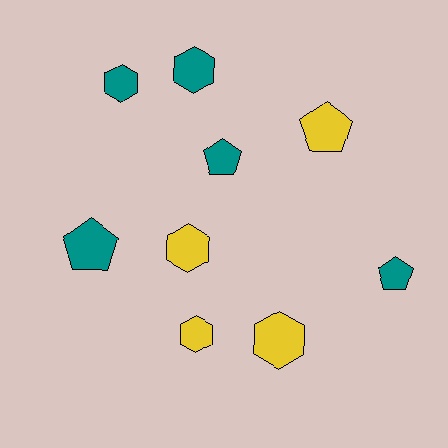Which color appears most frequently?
Teal, with 5 objects.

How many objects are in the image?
There are 9 objects.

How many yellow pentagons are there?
There is 1 yellow pentagon.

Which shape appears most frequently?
Hexagon, with 5 objects.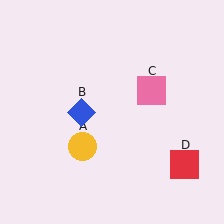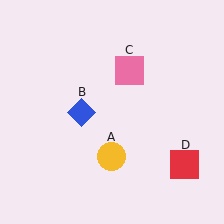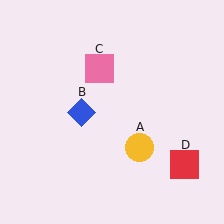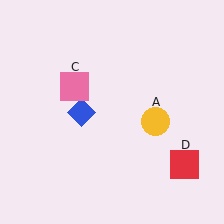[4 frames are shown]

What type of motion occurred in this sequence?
The yellow circle (object A), pink square (object C) rotated counterclockwise around the center of the scene.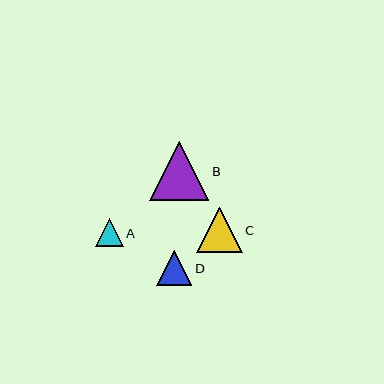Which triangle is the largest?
Triangle B is the largest with a size of approximately 59 pixels.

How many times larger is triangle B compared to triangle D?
Triangle B is approximately 1.7 times the size of triangle D.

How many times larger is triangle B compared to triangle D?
Triangle B is approximately 1.7 times the size of triangle D.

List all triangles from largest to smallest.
From largest to smallest: B, C, D, A.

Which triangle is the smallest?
Triangle A is the smallest with a size of approximately 28 pixels.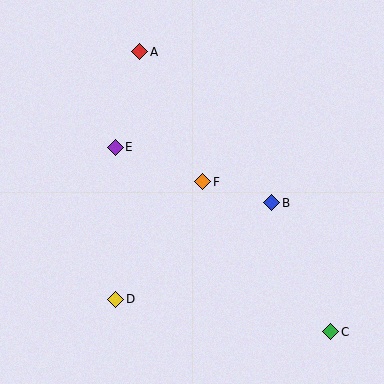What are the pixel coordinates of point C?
Point C is at (331, 332).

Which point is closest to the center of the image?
Point F at (203, 182) is closest to the center.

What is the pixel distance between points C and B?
The distance between C and B is 142 pixels.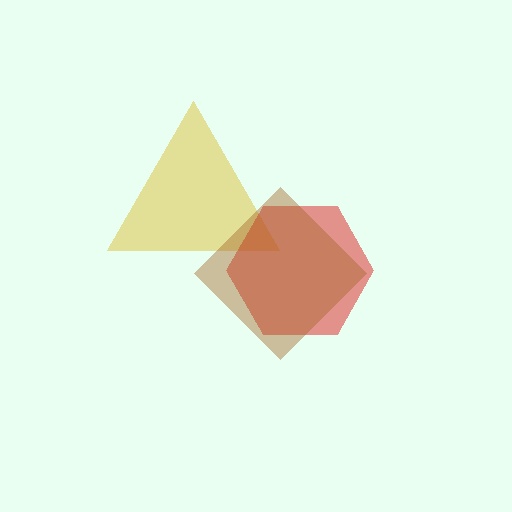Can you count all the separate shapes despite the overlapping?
Yes, there are 3 separate shapes.